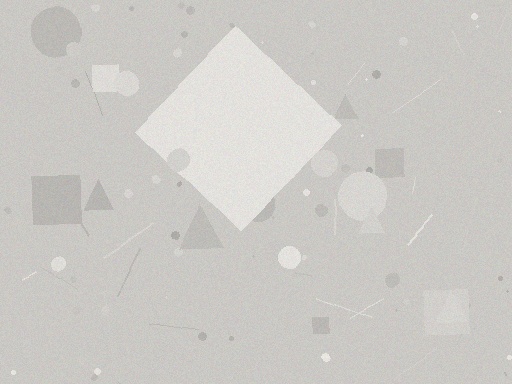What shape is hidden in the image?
A diamond is hidden in the image.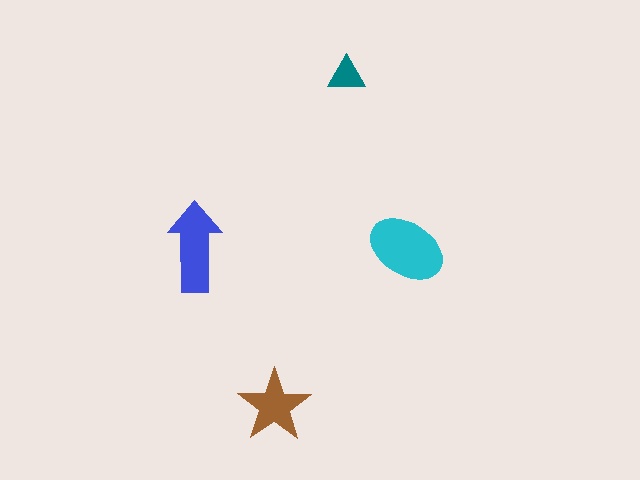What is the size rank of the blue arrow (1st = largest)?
2nd.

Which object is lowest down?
The brown star is bottommost.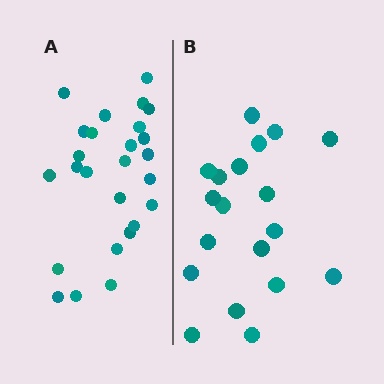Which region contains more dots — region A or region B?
Region A (the left region) has more dots.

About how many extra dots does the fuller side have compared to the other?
Region A has roughly 8 or so more dots than region B.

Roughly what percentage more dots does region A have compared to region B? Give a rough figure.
About 35% more.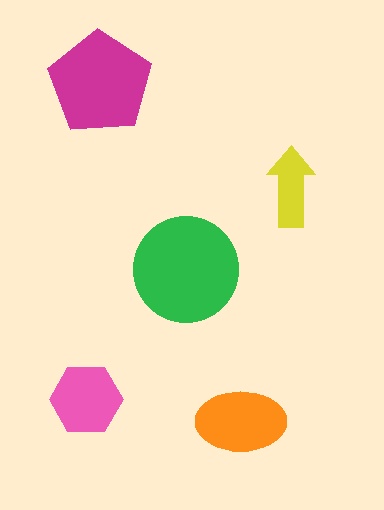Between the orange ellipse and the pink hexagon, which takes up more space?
The orange ellipse.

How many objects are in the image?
There are 5 objects in the image.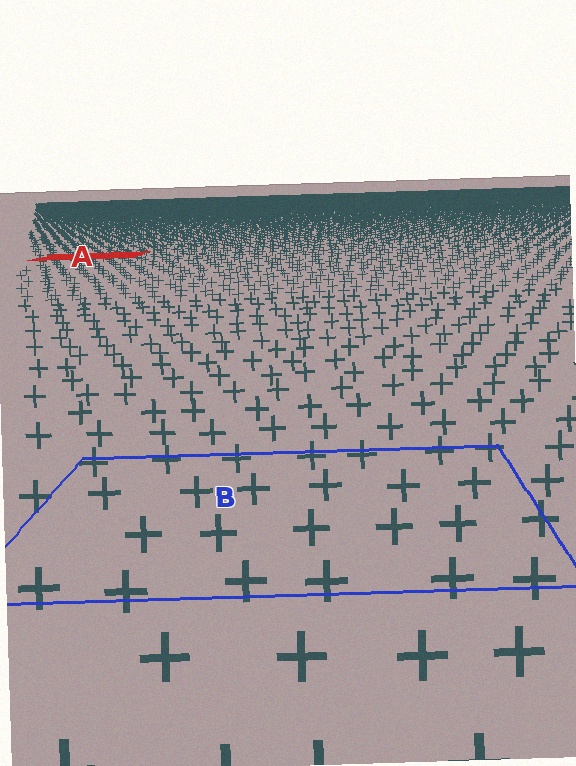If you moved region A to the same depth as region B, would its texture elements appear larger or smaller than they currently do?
They would appear larger. At a closer depth, the same texture elements are projected at a bigger on-screen size.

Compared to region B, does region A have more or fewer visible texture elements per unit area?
Region A has more texture elements per unit area — they are packed more densely because it is farther away.